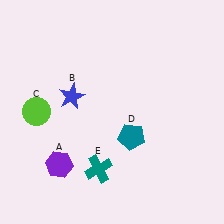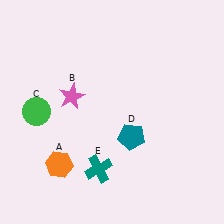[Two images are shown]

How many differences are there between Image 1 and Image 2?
There are 3 differences between the two images.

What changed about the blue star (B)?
In Image 1, B is blue. In Image 2, it changed to pink.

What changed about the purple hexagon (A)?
In Image 1, A is purple. In Image 2, it changed to orange.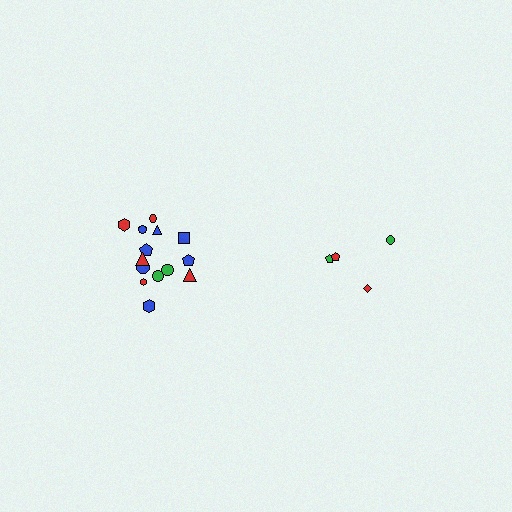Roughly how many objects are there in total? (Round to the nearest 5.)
Roughly 20 objects in total.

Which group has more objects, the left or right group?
The left group.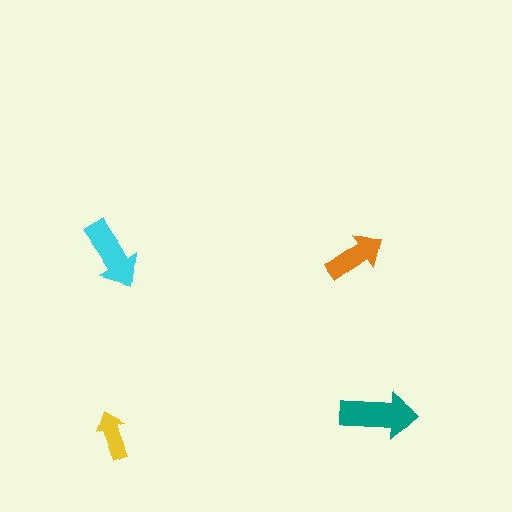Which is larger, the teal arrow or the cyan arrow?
The teal one.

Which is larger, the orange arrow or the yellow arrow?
The orange one.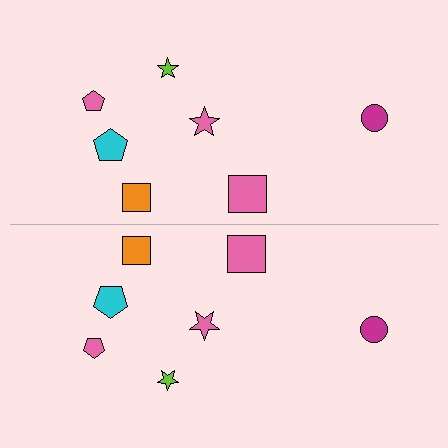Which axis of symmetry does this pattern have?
The pattern has a horizontal axis of symmetry running through the center of the image.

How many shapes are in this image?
There are 14 shapes in this image.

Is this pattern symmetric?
Yes, this pattern has bilateral (reflection) symmetry.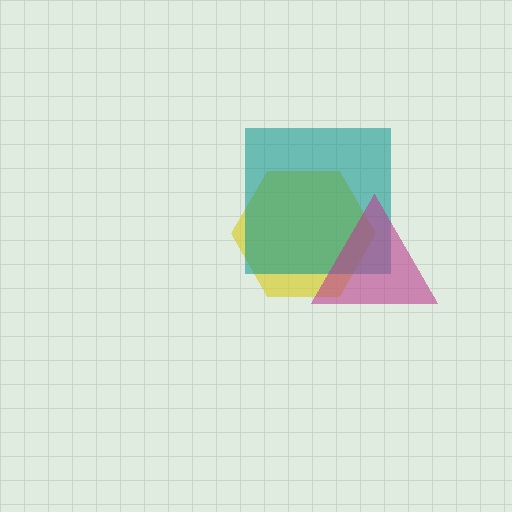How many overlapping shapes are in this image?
There are 3 overlapping shapes in the image.